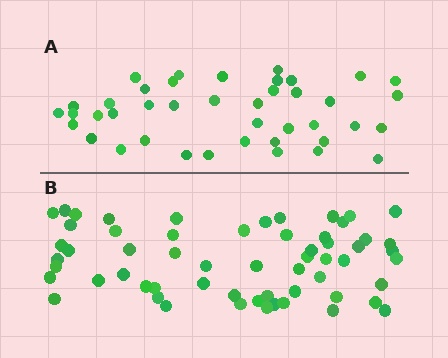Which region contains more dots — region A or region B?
Region B (the bottom region) has more dots.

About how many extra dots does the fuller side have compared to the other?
Region B has approximately 20 more dots than region A.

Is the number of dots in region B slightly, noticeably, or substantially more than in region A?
Region B has noticeably more, but not dramatically so. The ratio is roughly 1.4 to 1.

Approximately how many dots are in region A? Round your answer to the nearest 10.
About 40 dots. (The exact count is 41, which rounds to 40.)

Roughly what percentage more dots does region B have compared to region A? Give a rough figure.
About 45% more.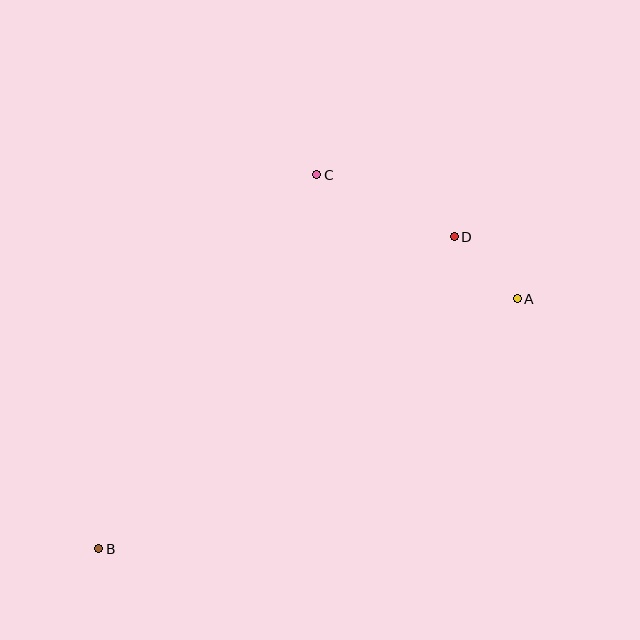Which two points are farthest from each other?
Points A and B are farthest from each other.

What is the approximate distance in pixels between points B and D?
The distance between B and D is approximately 473 pixels.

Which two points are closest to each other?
Points A and D are closest to each other.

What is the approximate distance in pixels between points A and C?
The distance between A and C is approximately 236 pixels.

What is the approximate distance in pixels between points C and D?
The distance between C and D is approximately 151 pixels.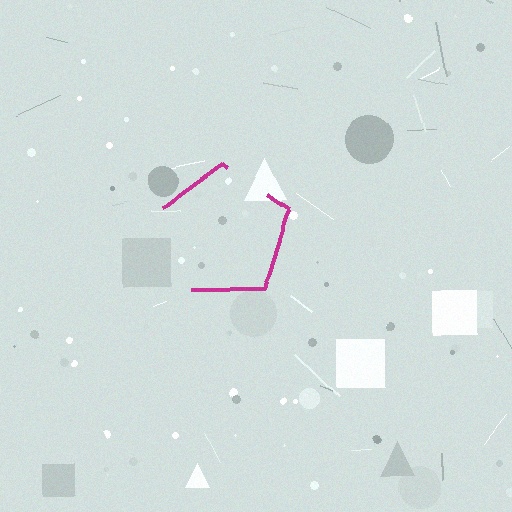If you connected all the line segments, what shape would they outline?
They would outline a pentagon.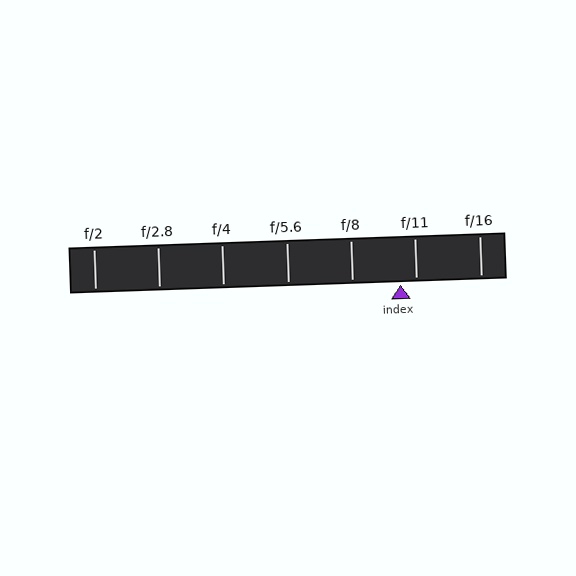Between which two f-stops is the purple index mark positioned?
The index mark is between f/8 and f/11.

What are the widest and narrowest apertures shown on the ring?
The widest aperture shown is f/2 and the narrowest is f/16.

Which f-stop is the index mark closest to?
The index mark is closest to f/11.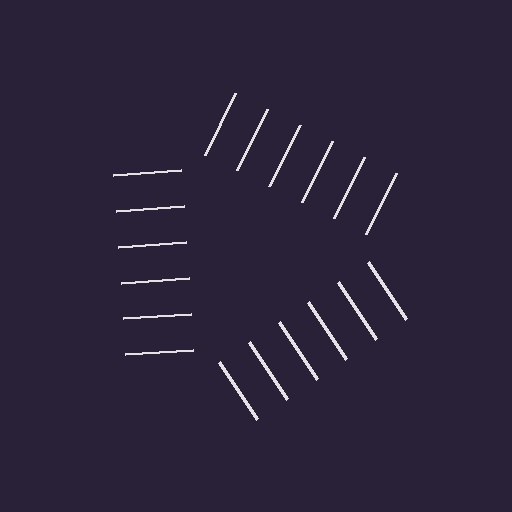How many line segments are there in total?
18 — 6 along each of the 3 edges.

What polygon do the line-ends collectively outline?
An illusory triangle — the line segments terminate on its edges but no continuous stroke is drawn.